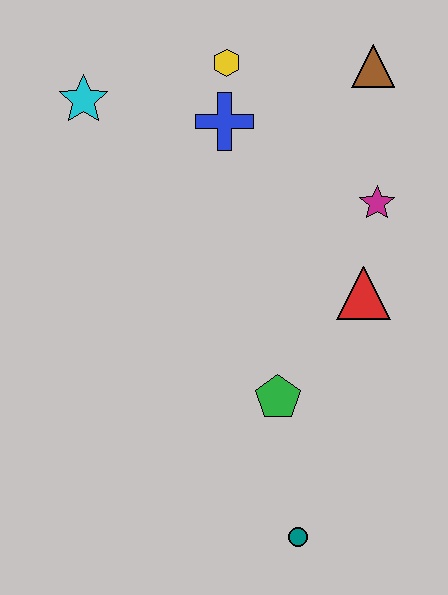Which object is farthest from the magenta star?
The teal circle is farthest from the magenta star.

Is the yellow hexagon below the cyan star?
No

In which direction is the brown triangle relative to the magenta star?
The brown triangle is above the magenta star.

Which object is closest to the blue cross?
The yellow hexagon is closest to the blue cross.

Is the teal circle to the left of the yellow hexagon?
No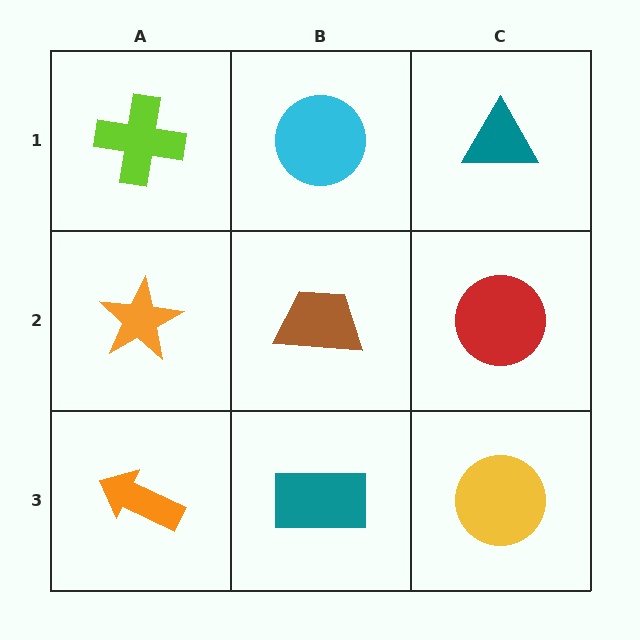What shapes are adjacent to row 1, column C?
A red circle (row 2, column C), a cyan circle (row 1, column B).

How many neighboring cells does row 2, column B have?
4.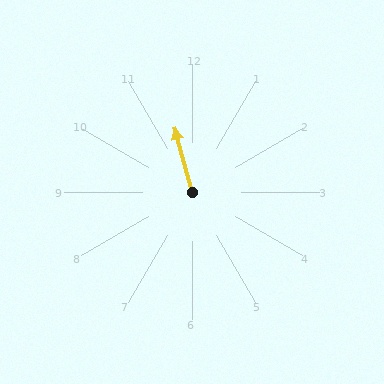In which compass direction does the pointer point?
North.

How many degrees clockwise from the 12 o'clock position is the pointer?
Approximately 345 degrees.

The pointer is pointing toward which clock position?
Roughly 11 o'clock.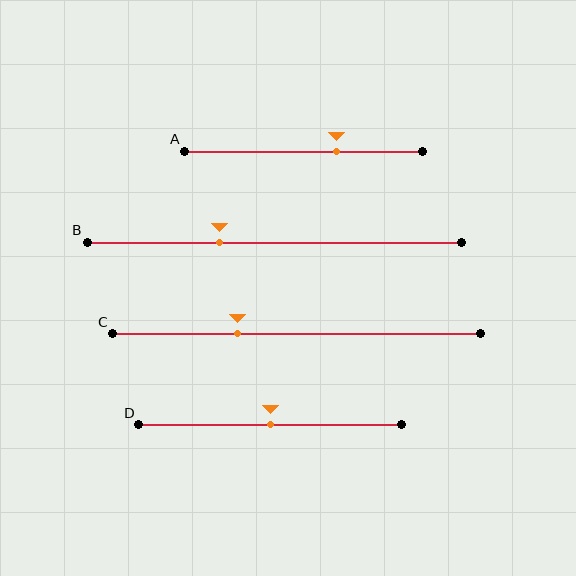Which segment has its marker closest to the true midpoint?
Segment D has its marker closest to the true midpoint.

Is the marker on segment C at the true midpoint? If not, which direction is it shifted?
No, the marker on segment C is shifted to the left by about 16% of the segment length.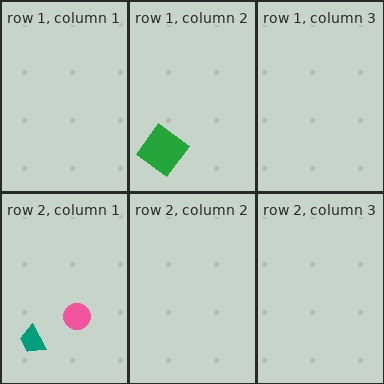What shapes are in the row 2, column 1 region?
The pink circle, the teal trapezoid.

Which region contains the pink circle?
The row 2, column 1 region.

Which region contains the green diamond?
The row 1, column 2 region.